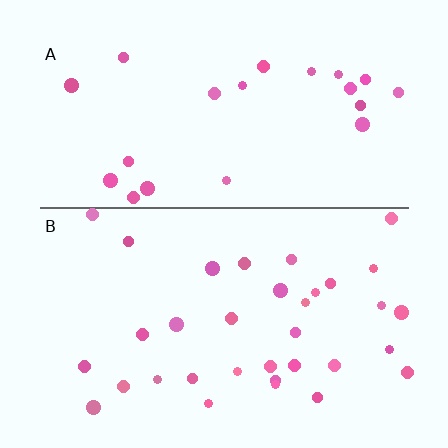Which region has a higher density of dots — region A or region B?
B (the bottom).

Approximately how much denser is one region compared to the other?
Approximately 1.6× — region B over region A.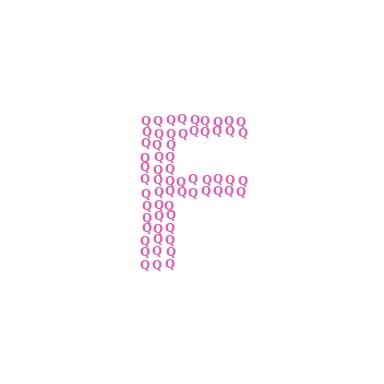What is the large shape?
The large shape is the letter F.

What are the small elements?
The small elements are letter Q's.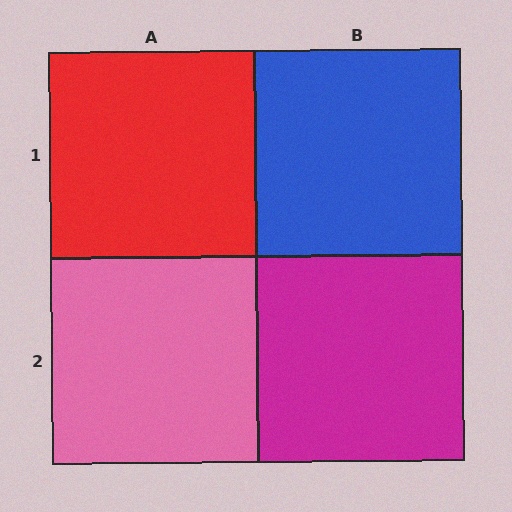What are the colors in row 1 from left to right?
Red, blue.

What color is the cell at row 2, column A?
Pink.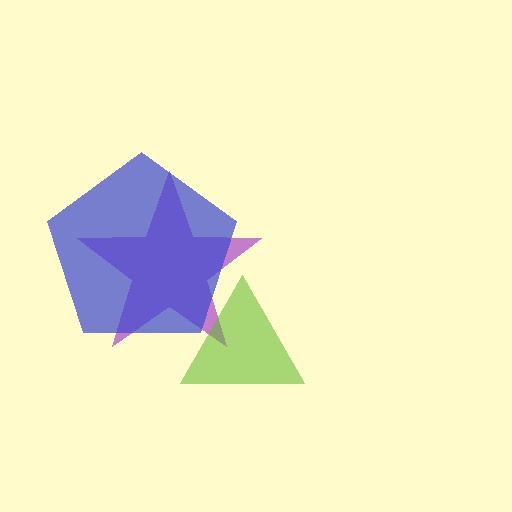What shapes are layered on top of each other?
The layered shapes are: a purple star, a blue pentagon, a lime triangle.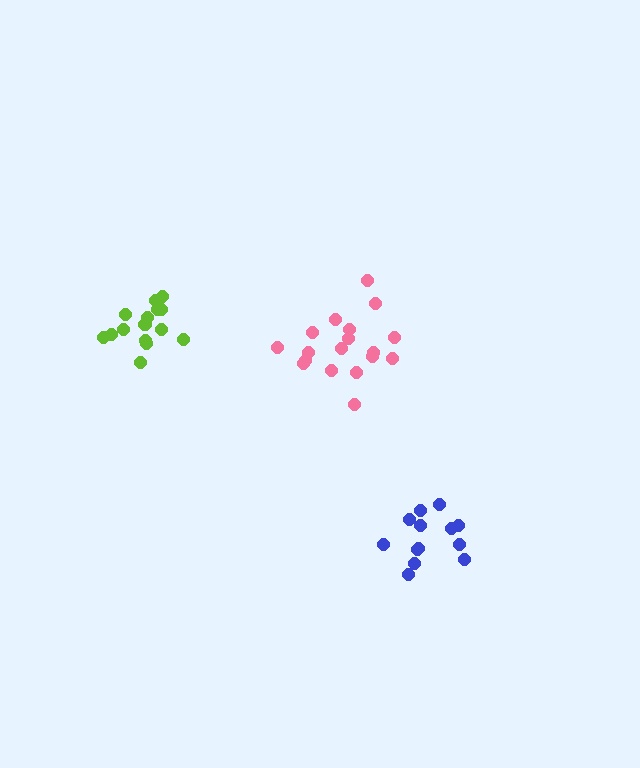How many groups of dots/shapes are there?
There are 3 groups.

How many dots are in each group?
Group 1: 15 dots, Group 2: 13 dots, Group 3: 18 dots (46 total).